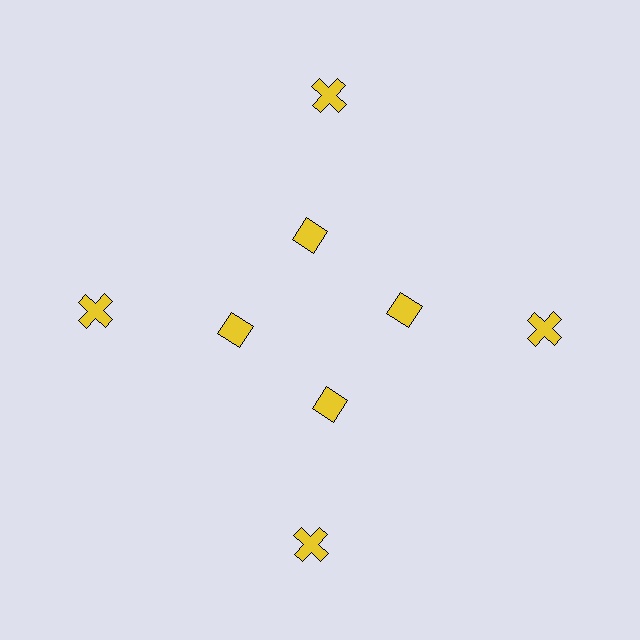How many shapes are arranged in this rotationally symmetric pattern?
There are 8 shapes, arranged in 4 groups of 2.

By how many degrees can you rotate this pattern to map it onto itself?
The pattern maps onto itself every 90 degrees of rotation.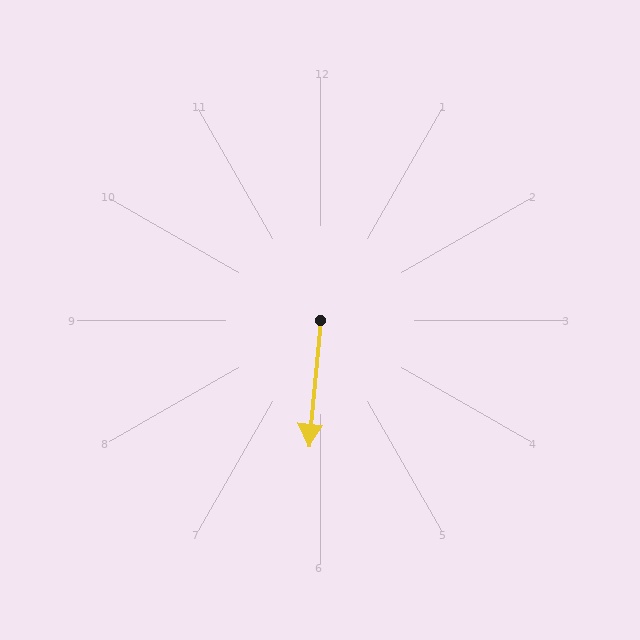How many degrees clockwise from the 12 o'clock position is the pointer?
Approximately 185 degrees.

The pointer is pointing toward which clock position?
Roughly 6 o'clock.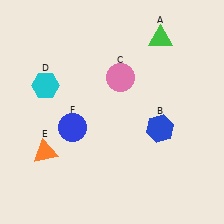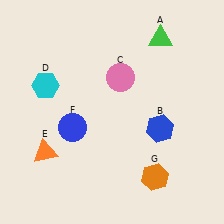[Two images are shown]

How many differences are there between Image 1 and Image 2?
There is 1 difference between the two images.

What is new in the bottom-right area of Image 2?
An orange hexagon (G) was added in the bottom-right area of Image 2.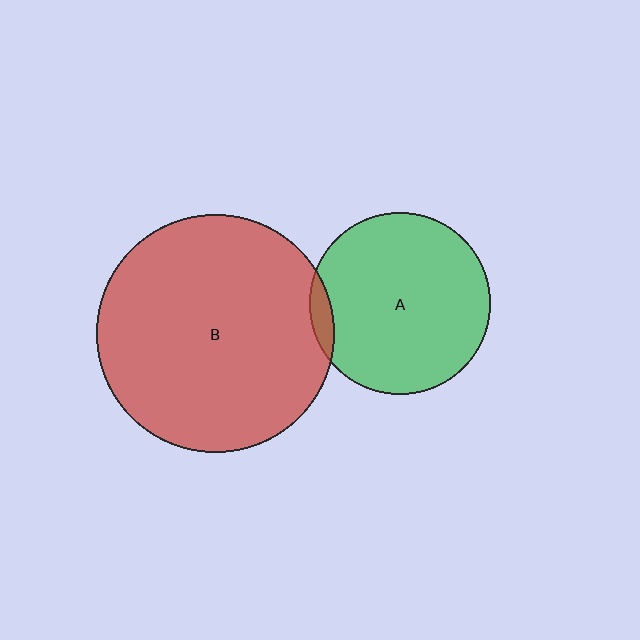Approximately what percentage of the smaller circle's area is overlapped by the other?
Approximately 5%.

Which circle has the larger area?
Circle B (red).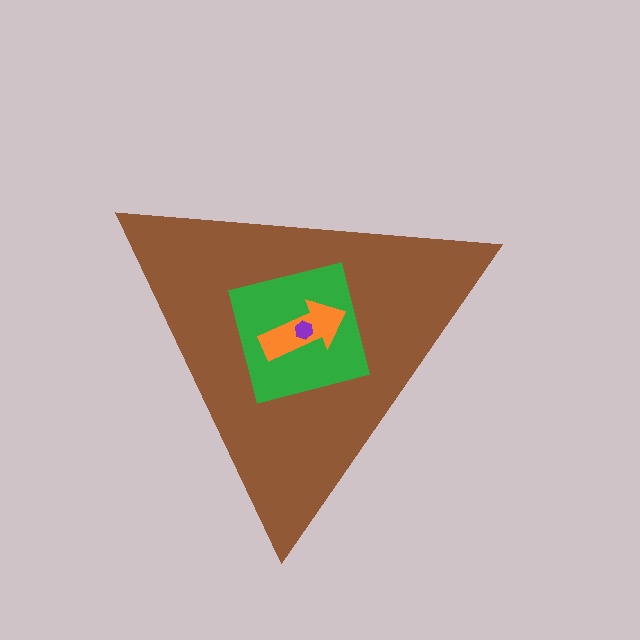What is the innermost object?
The purple hexagon.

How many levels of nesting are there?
4.